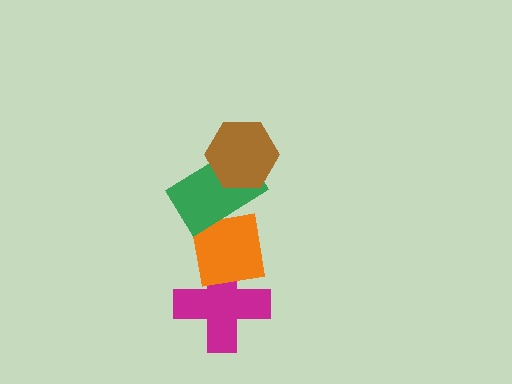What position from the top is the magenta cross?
The magenta cross is 4th from the top.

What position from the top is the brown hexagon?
The brown hexagon is 1st from the top.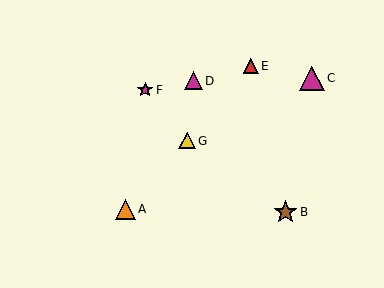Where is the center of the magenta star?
The center of the magenta star is at (145, 90).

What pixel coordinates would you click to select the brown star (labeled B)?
Click at (286, 212) to select the brown star B.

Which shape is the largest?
The magenta triangle (labeled C) is the largest.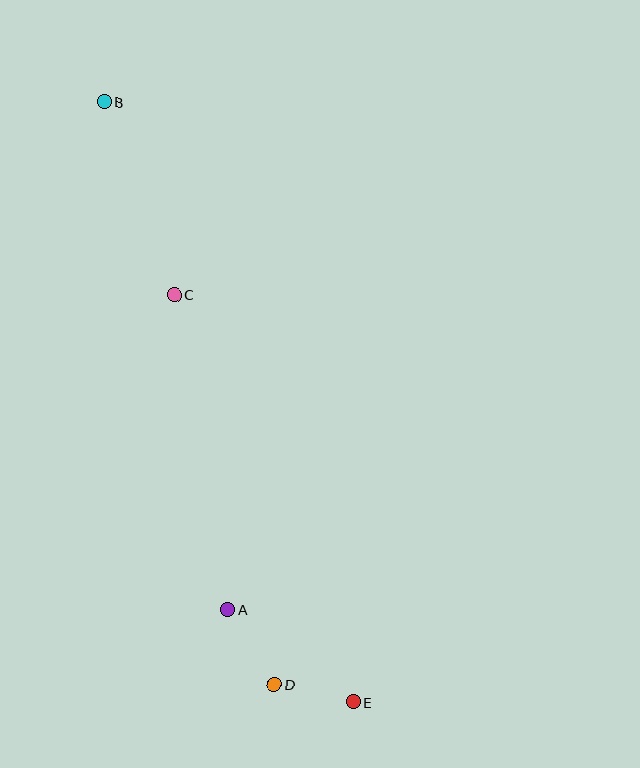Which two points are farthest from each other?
Points B and E are farthest from each other.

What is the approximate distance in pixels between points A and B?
The distance between A and B is approximately 522 pixels.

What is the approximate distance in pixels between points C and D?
The distance between C and D is approximately 403 pixels.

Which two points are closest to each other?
Points D and E are closest to each other.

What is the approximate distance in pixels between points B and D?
The distance between B and D is approximately 607 pixels.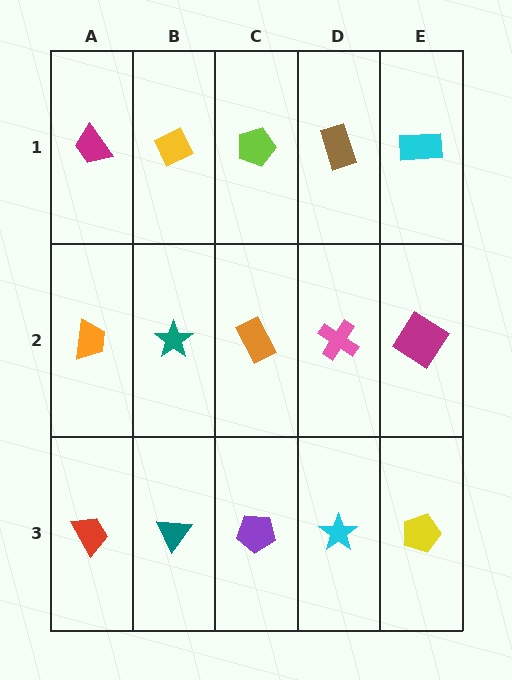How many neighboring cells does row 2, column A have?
3.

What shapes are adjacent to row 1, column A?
An orange trapezoid (row 2, column A), a yellow diamond (row 1, column B).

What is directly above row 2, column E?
A cyan rectangle.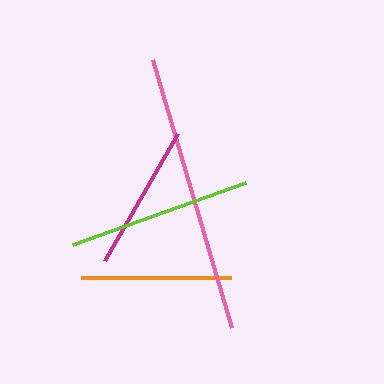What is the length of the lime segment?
The lime segment is approximately 184 pixels long.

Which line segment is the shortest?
The magenta line is the shortest at approximately 147 pixels.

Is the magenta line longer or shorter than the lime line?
The lime line is longer than the magenta line.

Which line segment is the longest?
The pink line is the longest at approximately 279 pixels.